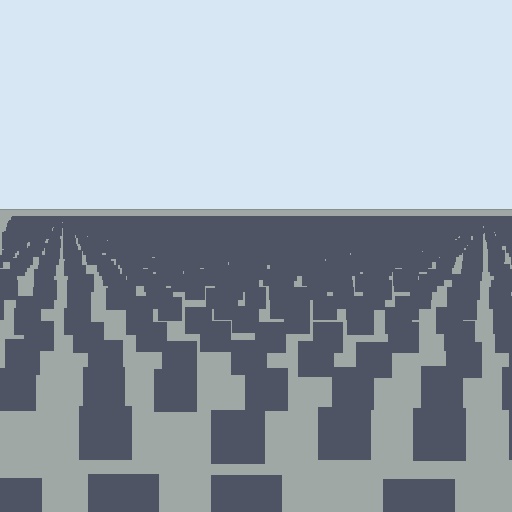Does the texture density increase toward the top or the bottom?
Density increases toward the top.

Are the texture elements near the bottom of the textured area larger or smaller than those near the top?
Larger. Near the bottom, elements are closer to the viewer and appear at a bigger on-screen size.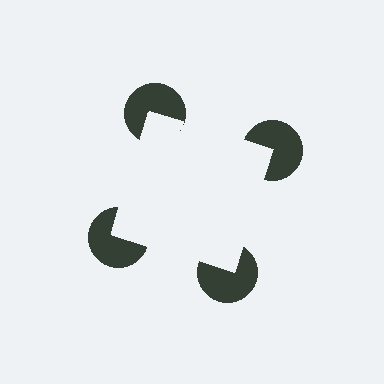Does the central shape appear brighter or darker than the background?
It typically appears slightly brighter than the background, even though no actual brightness change is drawn.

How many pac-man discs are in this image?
There are 4 — one at each vertex of the illusory square.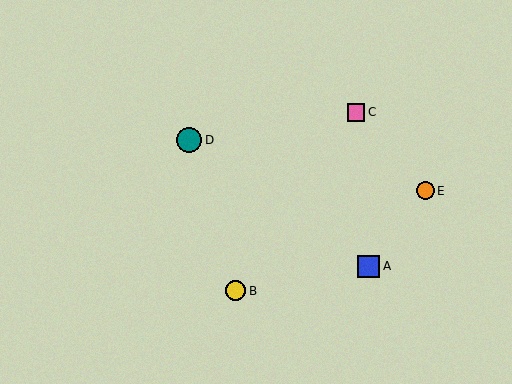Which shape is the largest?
The teal circle (labeled D) is the largest.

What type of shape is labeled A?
Shape A is a blue square.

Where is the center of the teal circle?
The center of the teal circle is at (189, 140).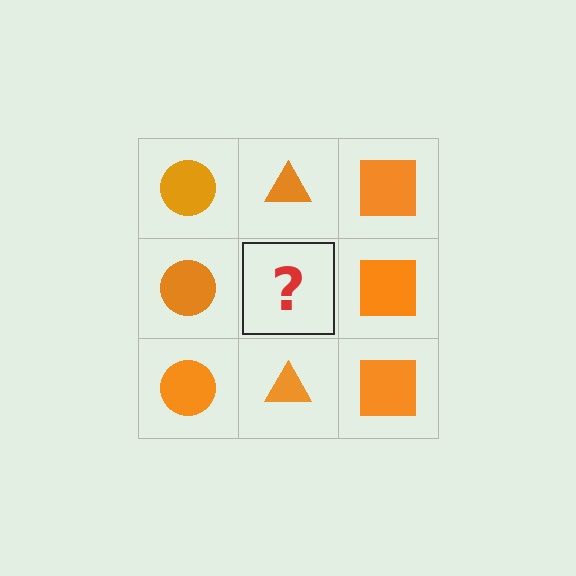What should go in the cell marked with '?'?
The missing cell should contain an orange triangle.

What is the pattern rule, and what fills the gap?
The rule is that each column has a consistent shape. The gap should be filled with an orange triangle.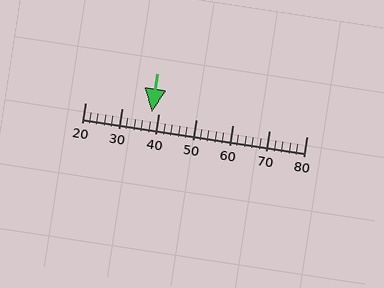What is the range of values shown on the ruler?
The ruler shows values from 20 to 80.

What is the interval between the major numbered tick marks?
The major tick marks are spaced 10 units apart.